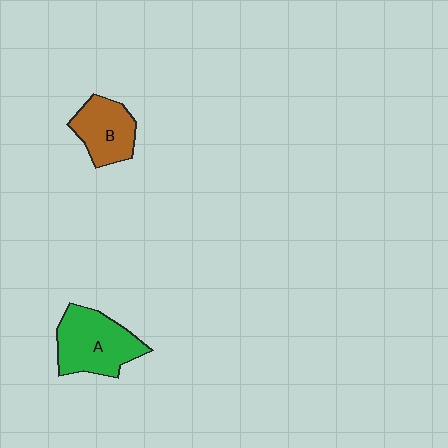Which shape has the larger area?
Shape A (green).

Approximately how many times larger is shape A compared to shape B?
Approximately 1.4 times.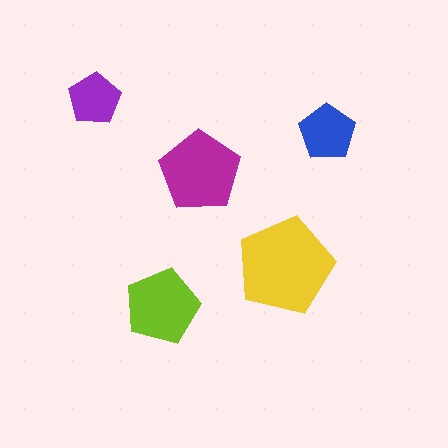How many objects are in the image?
There are 5 objects in the image.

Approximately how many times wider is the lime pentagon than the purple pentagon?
About 1.5 times wider.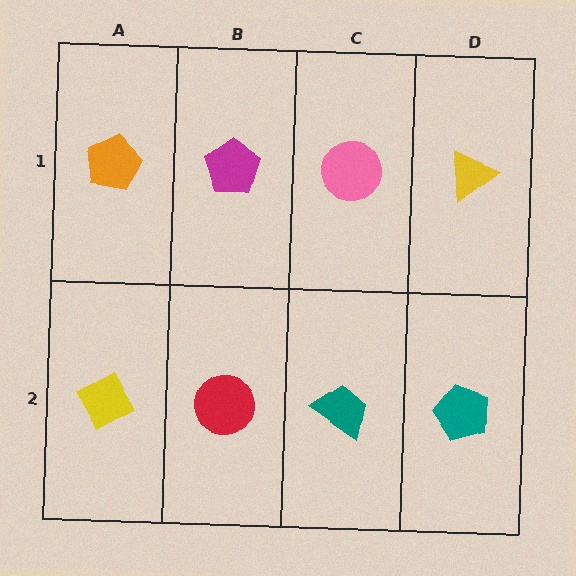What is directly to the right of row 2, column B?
A teal trapezoid.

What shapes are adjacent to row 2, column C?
A pink circle (row 1, column C), a red circle (row 2, column B), a teal pentagon (row 2, column D).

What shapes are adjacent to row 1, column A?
A yellow diamond (row 2, column A), a magenta pentagon (row 1, column B).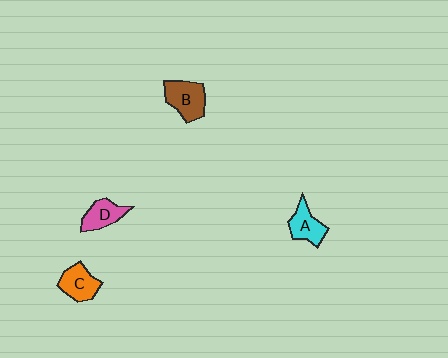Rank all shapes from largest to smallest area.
From largest to smallest: B (brown), C (orange), A (cyan), D (pink).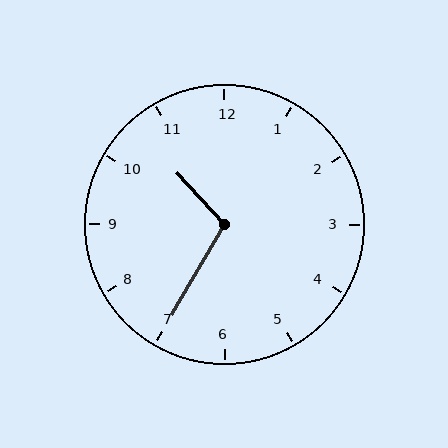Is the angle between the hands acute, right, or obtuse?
It is obtuse.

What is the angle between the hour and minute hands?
Approximately 108 degrees.